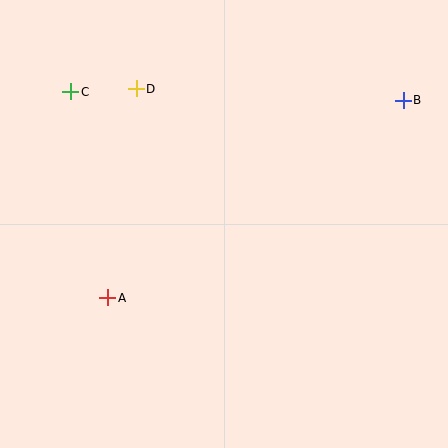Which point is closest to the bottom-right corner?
Point B is closest to the bottom-right corner.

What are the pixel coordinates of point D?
Point D is at (136, 89).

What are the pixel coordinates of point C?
Point C is at (71, 92).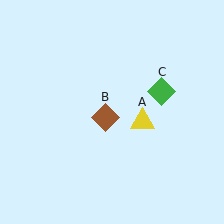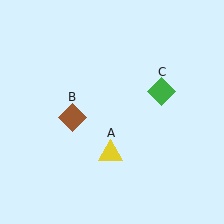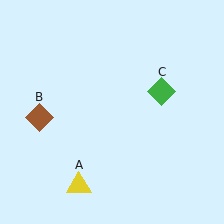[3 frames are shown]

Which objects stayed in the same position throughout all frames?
Green diamond (object C) remained stationary.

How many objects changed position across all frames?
2 objects changed position: yellow triangle (object A), brown diamond (object B).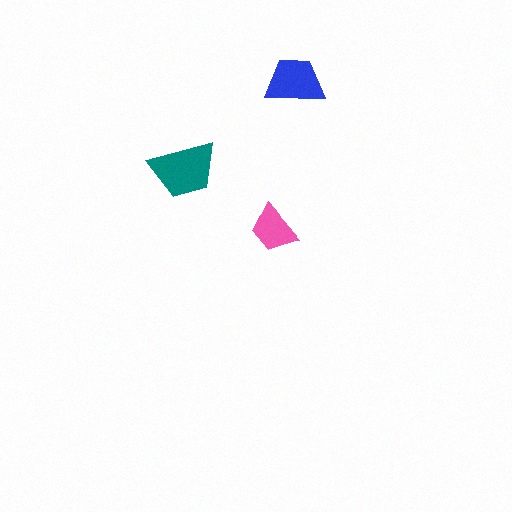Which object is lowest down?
The pink trapezoid is bottommost.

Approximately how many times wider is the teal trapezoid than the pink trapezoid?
About 1.5 times wider.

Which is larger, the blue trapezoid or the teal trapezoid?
The teal one.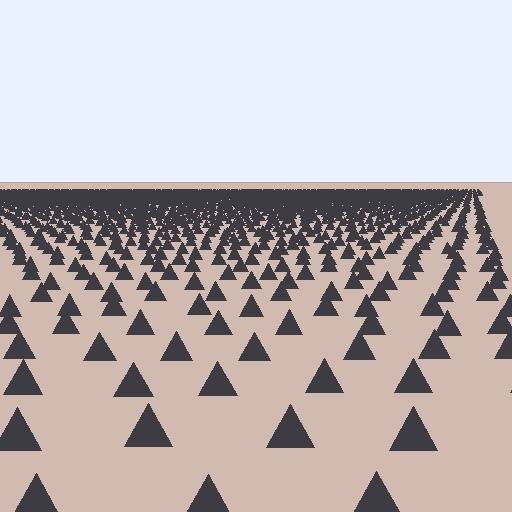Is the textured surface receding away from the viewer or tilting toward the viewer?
The surface is receding away from the viewer. Texture elements get smaller and denser toward the top.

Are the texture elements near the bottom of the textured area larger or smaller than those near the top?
Larger. Near the bottom, elements are closer to the viewer and appear at a bigger on-screen size.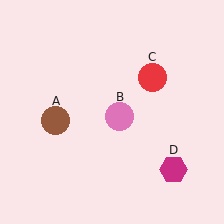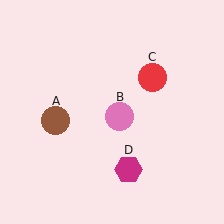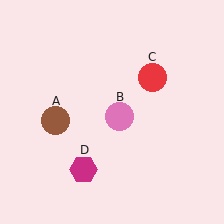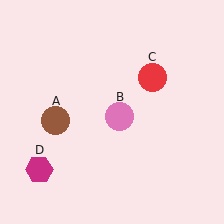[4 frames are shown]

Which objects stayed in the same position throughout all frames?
Brown circle (object A) and pink circle (object B) and red circle (object C) remained stationary.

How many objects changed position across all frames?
1 object changed position: magenta hexagon (object D).